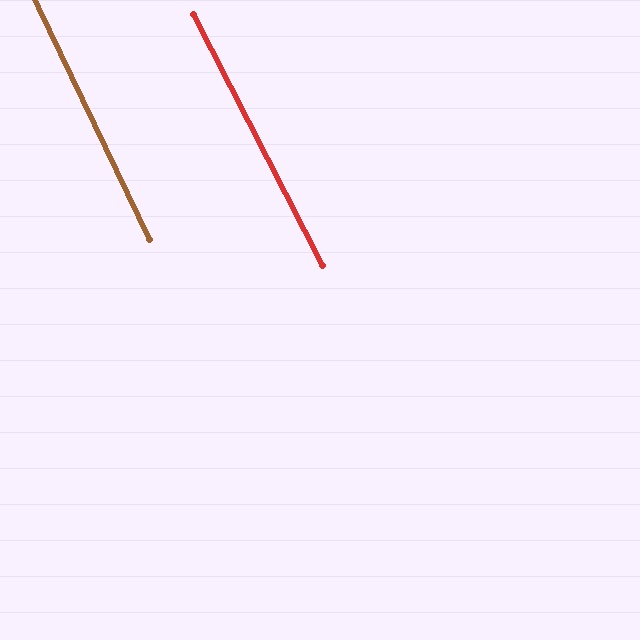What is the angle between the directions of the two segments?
Approximately 2 degrees.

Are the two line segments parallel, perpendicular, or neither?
Parallel — their directions differ by only 1.7°.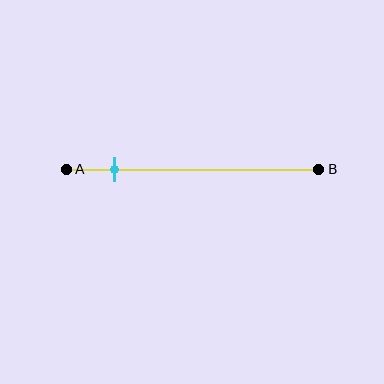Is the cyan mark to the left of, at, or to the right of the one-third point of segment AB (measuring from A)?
The cyan mark is to the left of the one-third point of segment AB.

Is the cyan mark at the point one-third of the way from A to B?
No, the mark is at about 20% from A, not at the 33% one-third point.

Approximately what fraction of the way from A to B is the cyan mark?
The cyan mark is approximately 20% of the way from A to B.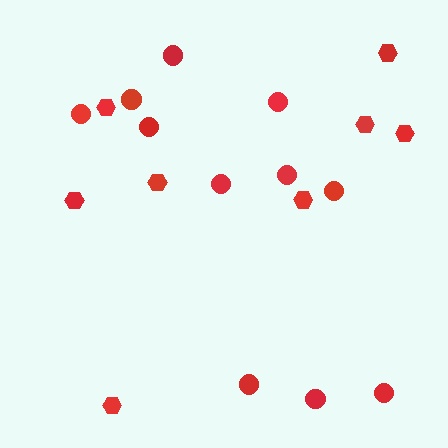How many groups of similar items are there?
There are 2 groups: one group of circles (11) and one group of hexagons (8).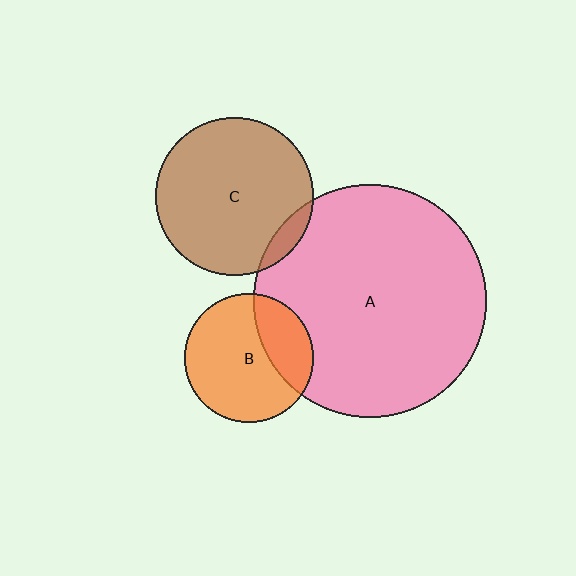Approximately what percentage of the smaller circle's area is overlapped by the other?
Approximately 10%.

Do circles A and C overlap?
Yes.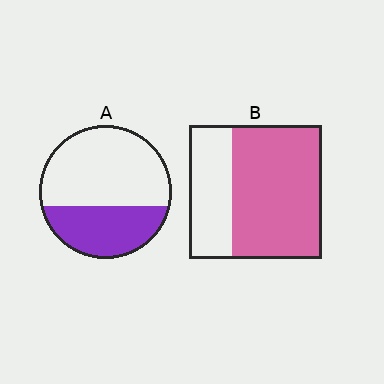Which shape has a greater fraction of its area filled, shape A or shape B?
Shape B.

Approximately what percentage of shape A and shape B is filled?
A is approximately 35% and B is approximately 70%.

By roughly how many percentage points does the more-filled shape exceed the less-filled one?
By roughly 30 percentage points (B over A).